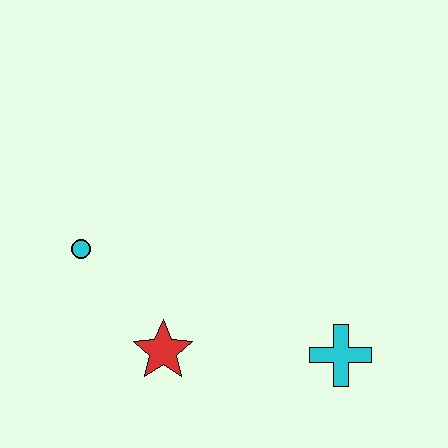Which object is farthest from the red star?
The cyan cross is farthest from the red star.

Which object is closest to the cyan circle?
The red star is closest to the cyan circle.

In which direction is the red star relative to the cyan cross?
The red star is to the left of the cyan cross.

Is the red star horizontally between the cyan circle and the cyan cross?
Yes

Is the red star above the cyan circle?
No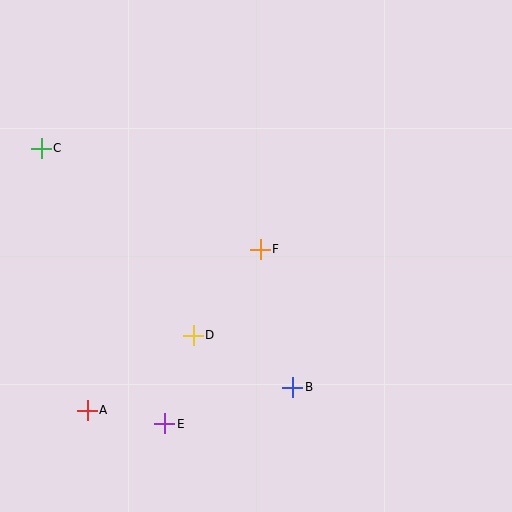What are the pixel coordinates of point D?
Point D is at (193, 335).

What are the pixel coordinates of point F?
Point F is at (260, 249).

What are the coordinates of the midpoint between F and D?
The midpoint between F and D is at (227, 292).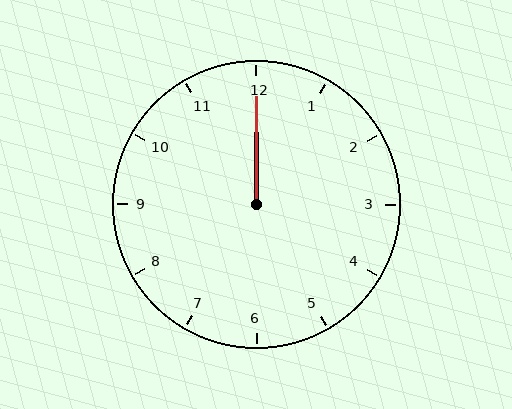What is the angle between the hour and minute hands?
Approximately 0 degrees.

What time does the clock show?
12:00.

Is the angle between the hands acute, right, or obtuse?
It is acute.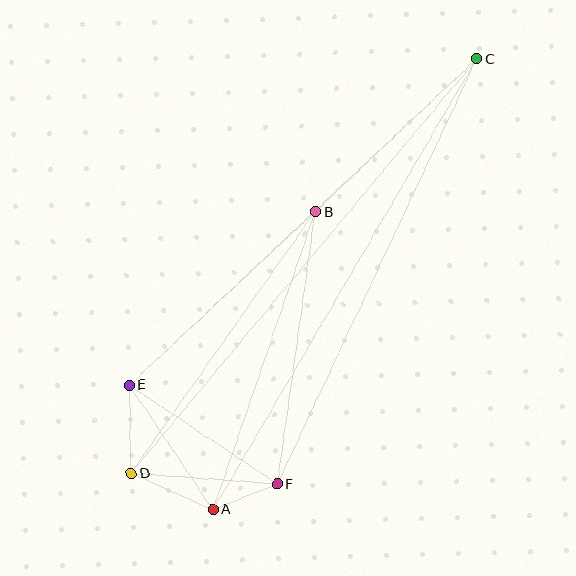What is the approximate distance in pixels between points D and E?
The distance between D and E is approximately 88 pixels.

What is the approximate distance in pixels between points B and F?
The distance between B and F is approximately 275 pixels.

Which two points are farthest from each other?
Points C and D are farthest from each other.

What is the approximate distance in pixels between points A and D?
The distance between A and D is approximately 89 pixels.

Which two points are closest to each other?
Points A and F are closest to each other.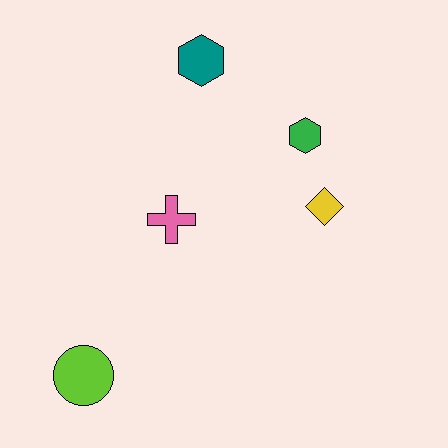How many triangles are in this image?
There are no triangles.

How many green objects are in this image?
There is 1 green object.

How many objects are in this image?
There are 5 objects.